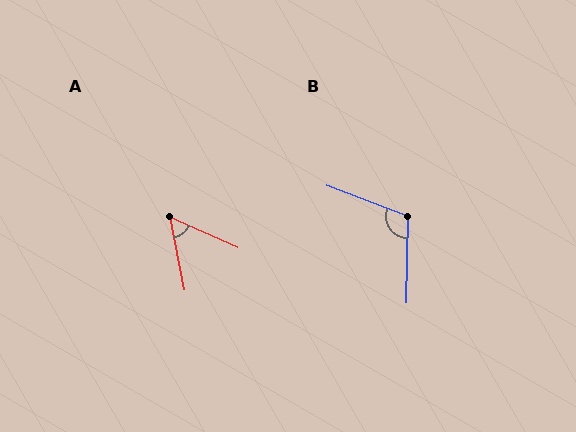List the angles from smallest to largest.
A (55°), B (110°).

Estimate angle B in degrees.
Approximately 110 degrees.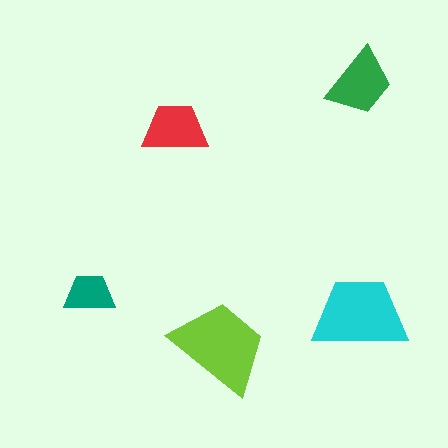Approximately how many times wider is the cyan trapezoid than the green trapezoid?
About 1.5 times wider.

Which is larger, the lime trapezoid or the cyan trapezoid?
The lime one.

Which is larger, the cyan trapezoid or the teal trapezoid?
The cyan one.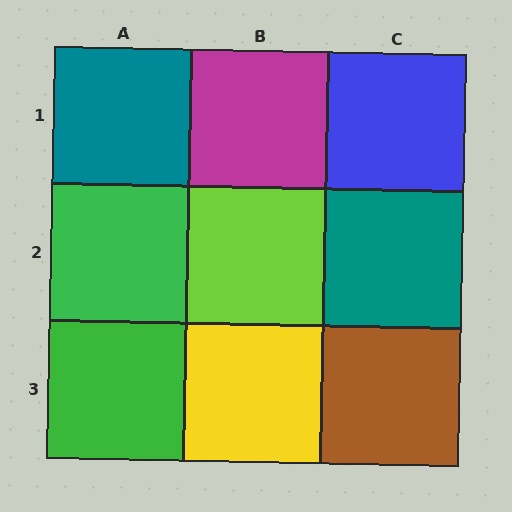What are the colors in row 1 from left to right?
Teal, magenta, blue.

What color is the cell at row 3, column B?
Yellow.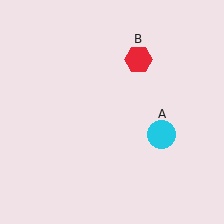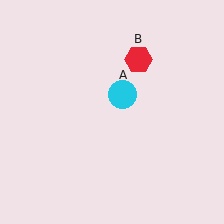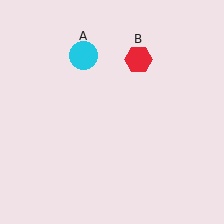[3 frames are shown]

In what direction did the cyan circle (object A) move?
The cyan circle (object A) moved up and to the left.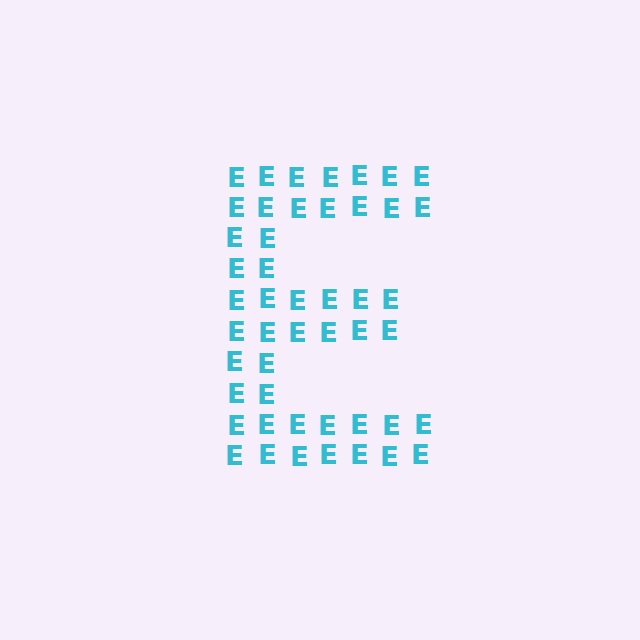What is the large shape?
The large shape is the letter E.